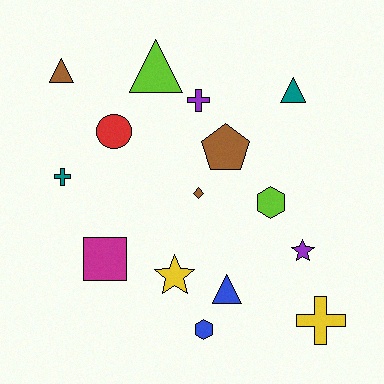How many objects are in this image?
There are 15 objects.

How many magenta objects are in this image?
There is 1 magenta object.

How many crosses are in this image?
There are 3 crosses.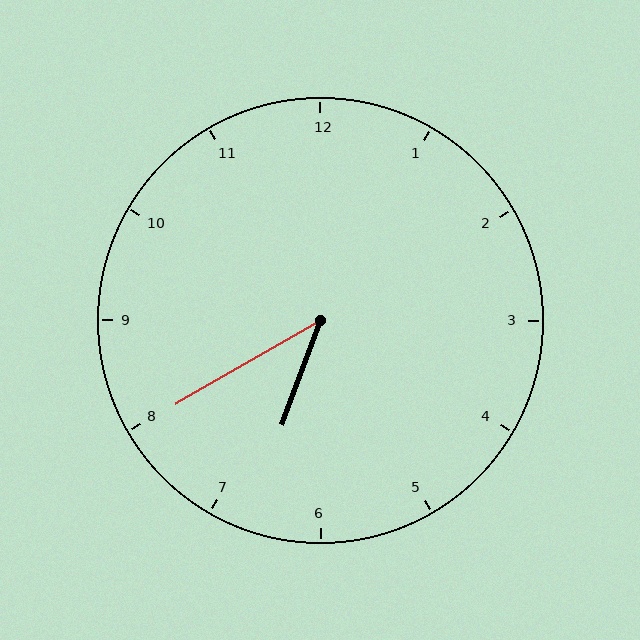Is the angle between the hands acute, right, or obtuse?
It is acute.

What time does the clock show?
6:40.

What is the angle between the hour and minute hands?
Approximately 40 degrees.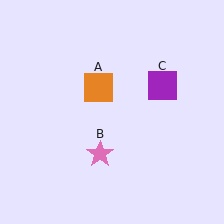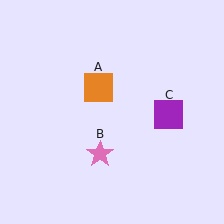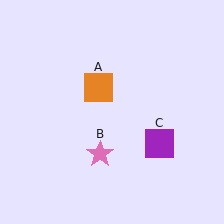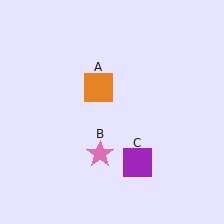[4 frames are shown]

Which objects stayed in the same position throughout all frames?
Orange square (object A) and pink star (object B) remained stationary.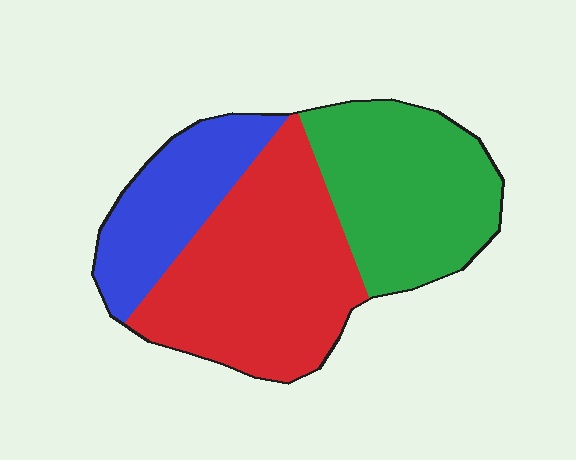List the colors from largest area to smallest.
From largest to smallest: red, green, blue.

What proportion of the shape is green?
Green covers roughly 35% of the shape.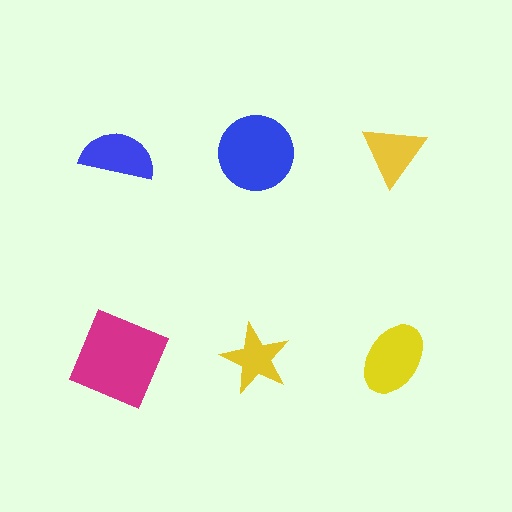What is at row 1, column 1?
A blue semicircle.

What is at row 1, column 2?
A blue circle.